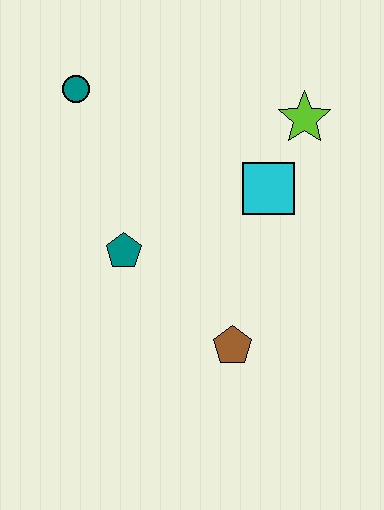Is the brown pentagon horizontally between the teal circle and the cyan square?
Yes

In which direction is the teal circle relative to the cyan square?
The teal circle is to the left of the cyan square.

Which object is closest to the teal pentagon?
The brown pentagon is closest to the teal pentagon.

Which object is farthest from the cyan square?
The teal circle is farthest from the cyan square.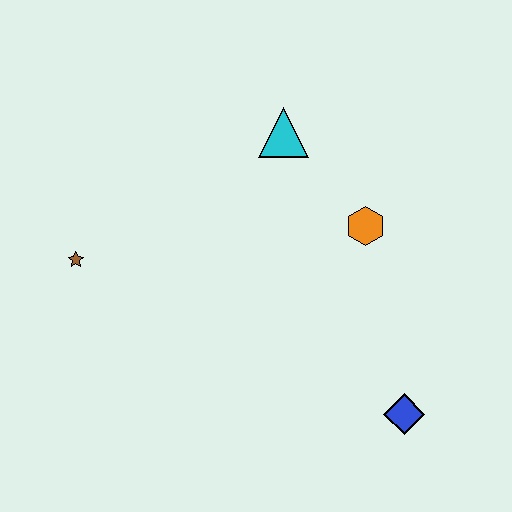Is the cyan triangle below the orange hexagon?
No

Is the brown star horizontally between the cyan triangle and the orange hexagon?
No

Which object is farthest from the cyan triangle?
The blue diamond is farthest from the cyan triangle.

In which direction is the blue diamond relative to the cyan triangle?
The blue diamond is below the cyan triangle.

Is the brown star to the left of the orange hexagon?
Yes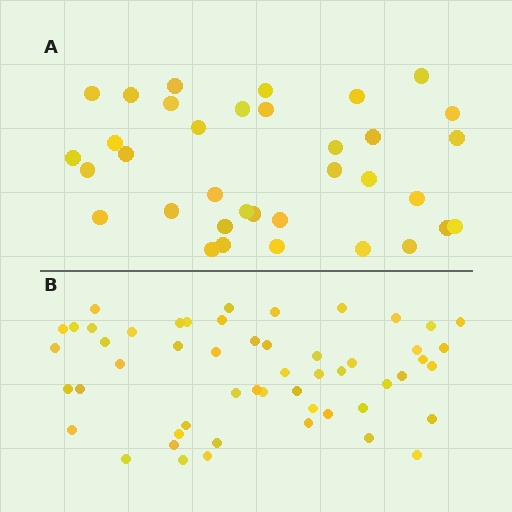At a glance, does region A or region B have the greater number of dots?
Region B (the bottom region) has more dots.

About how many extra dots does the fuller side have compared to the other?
Region B has approximately 20 more dots than region A.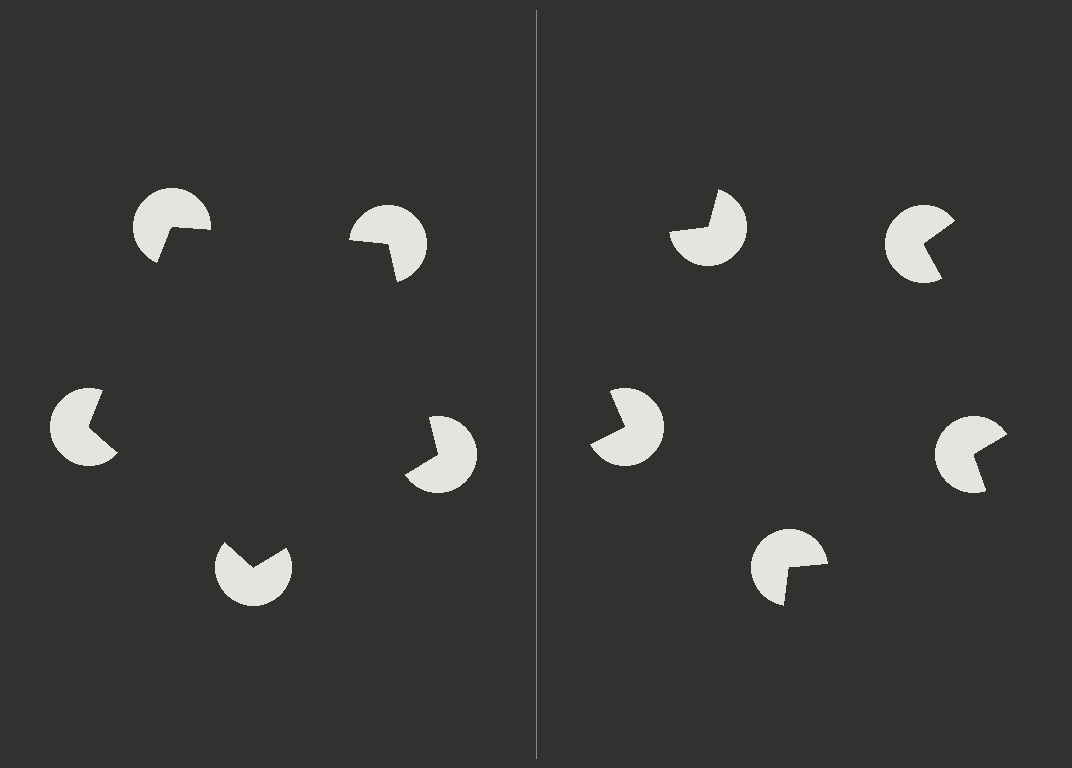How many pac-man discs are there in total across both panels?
10 — 5 on each side.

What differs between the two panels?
The pac-man discs are positioned identically on both sides; only the wedge orientations differ. On the left they align to a pentagon; on the right they are misaligned.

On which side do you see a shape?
An illusory pentagon appears on the left side. On the right side the wedge cuts are rotated, so no coherent shape forms.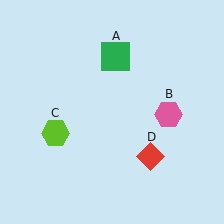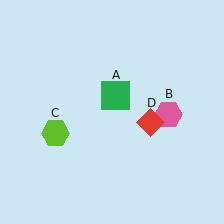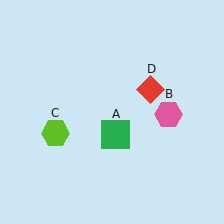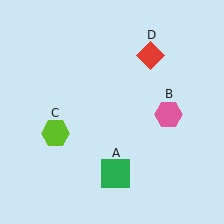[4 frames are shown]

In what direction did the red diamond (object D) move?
The red diamond (object D) moved up.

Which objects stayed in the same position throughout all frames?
Pink hexagon (object B) and lime hexagon (object C) remained stationary.